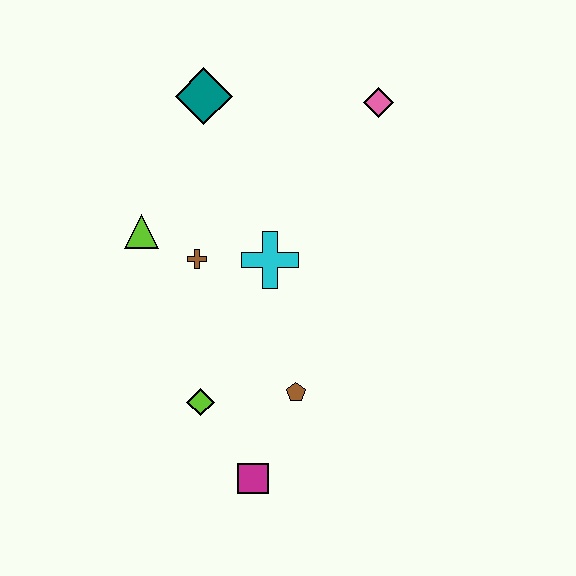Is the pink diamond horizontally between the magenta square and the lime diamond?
No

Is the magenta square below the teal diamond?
Yes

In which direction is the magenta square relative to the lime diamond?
The magenta square is below the lime diamond.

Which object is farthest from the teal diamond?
The magenta square is farthest from the teal diamond.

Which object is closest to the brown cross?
The lime triangle is closest to the brown cross.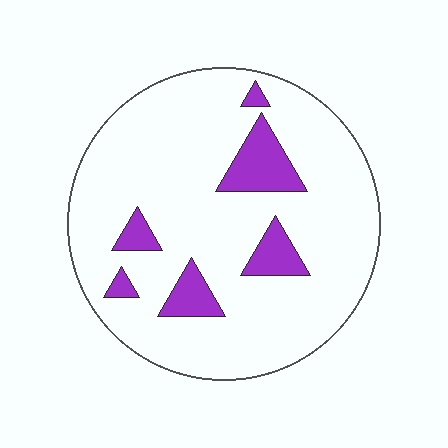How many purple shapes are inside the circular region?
6.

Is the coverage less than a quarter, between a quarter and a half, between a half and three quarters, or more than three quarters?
Less than a quarter.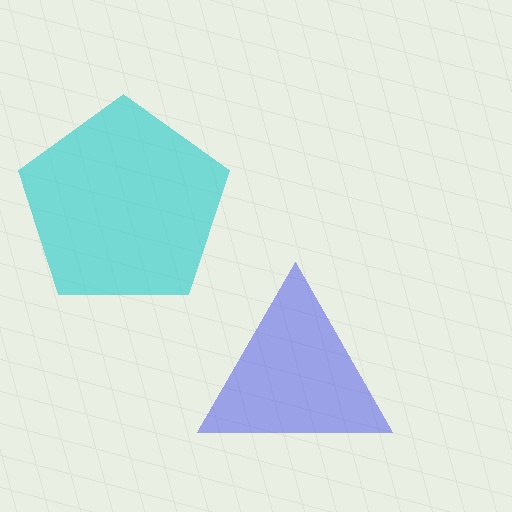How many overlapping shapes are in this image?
There are 2 overlapping shapes in the image.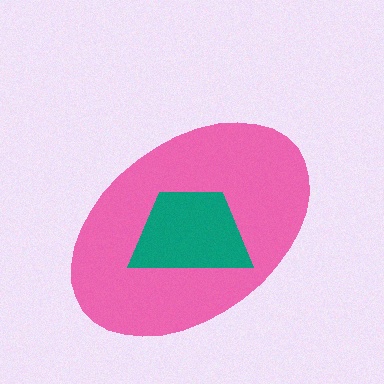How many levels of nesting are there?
2.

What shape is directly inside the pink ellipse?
The teal trapezoid.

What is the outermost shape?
The pink ellipse.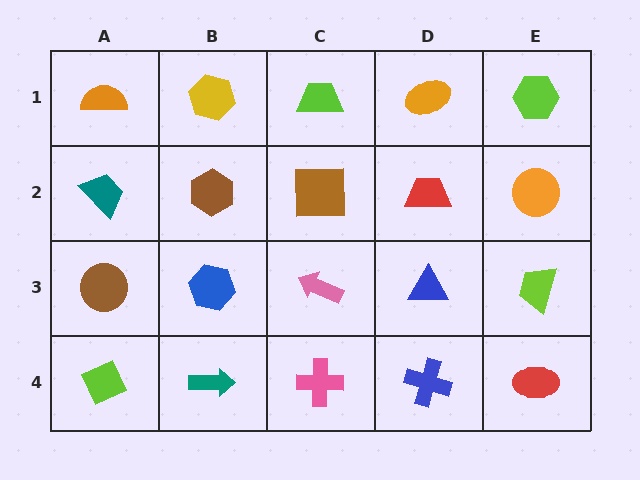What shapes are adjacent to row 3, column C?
A brown square (row 2, column C), a pink cross (row 4, column C), a blue hexagon (row 3, column B), a blue triangle (row 3, column D).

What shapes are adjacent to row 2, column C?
A lime trapezoid (row 1, column C), a pink arrow (row 3, column C), a brown hexagon (row 2, column B), a red trapezoid (row 2, column D).